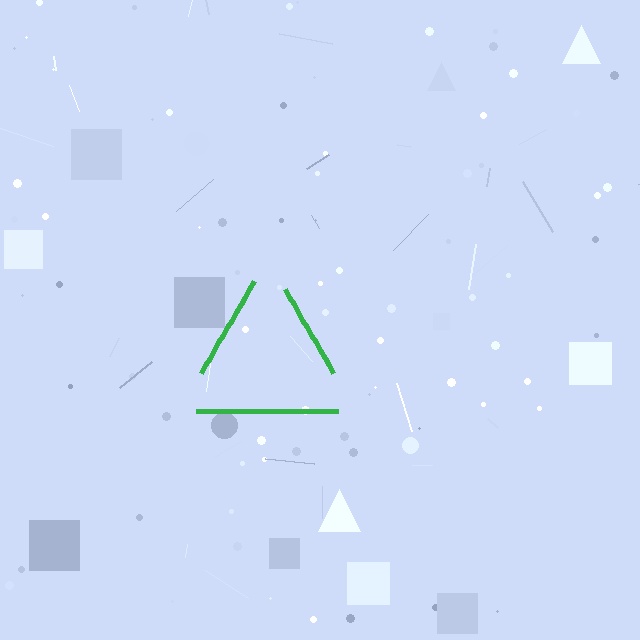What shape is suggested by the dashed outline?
The dashed outline suggests a triangle.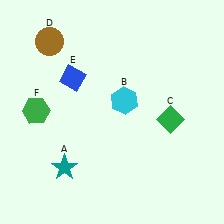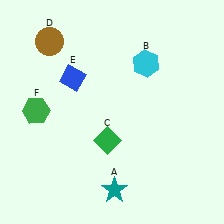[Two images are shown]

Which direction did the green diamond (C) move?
The green diamond (C) moved left.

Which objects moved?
The objects that moved are: the teal star (A), the cyan hexagon (B), the green diamond (C).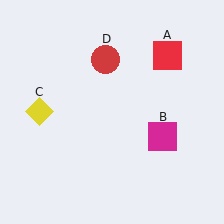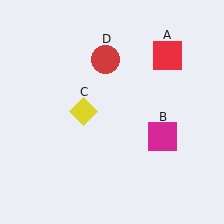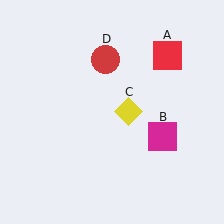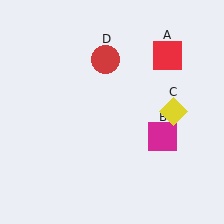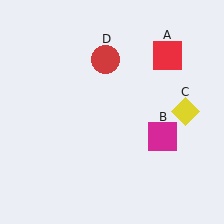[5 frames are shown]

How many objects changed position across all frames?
1 object changed position: yellow diamond (object C).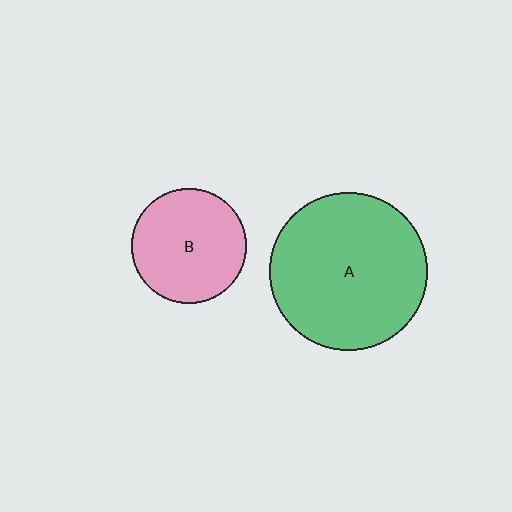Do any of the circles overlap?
No, none of the circles overlap.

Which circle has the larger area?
Circle A (green).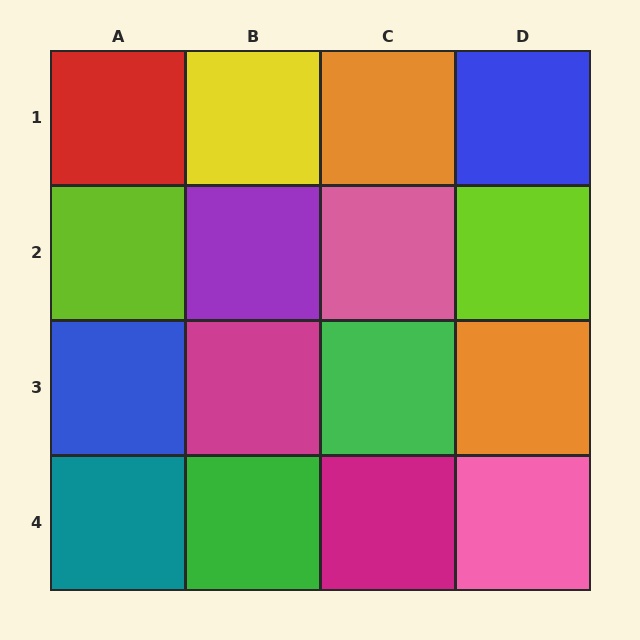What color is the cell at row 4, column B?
Green.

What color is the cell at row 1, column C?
Orange.